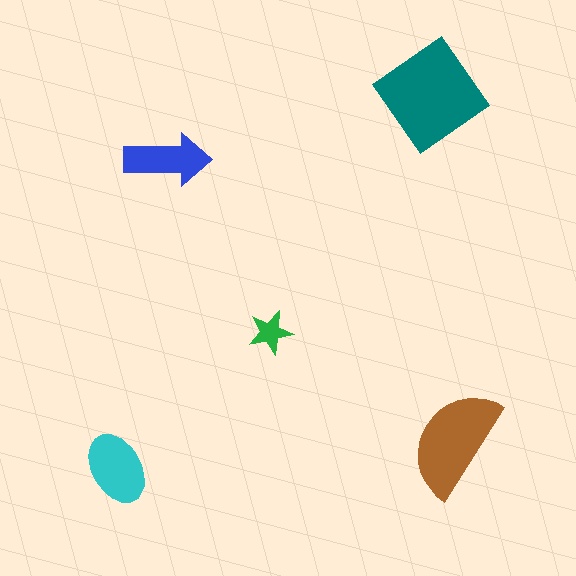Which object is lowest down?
The cyan ellipse is bottommost.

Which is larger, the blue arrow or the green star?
The blue arrow.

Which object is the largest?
The teal diamond.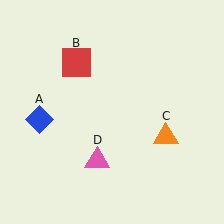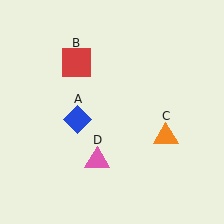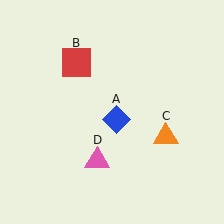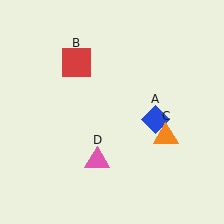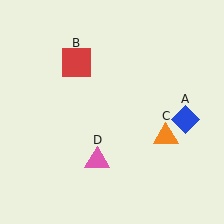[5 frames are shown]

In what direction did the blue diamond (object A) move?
The blue diamond (object A) moved right.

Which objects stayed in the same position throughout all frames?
Red square (object B) and orange triangle (object C) and pink triangle (object D) remained stationary.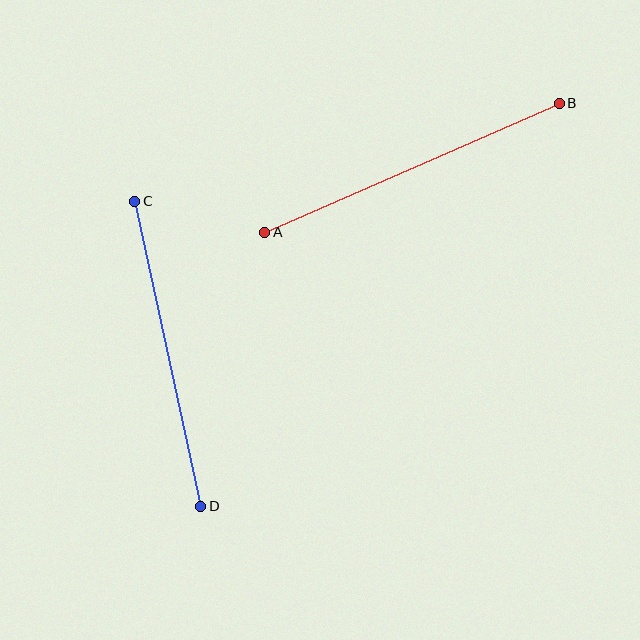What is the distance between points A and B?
The distance is approximately 322 pixels.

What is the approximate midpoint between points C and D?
The midpoint is at approximately (168, 354) pixels.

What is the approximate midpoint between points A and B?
The midpoint is at approximately (412, 168) pixels.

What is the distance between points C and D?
The distance is approximately 312 pixels.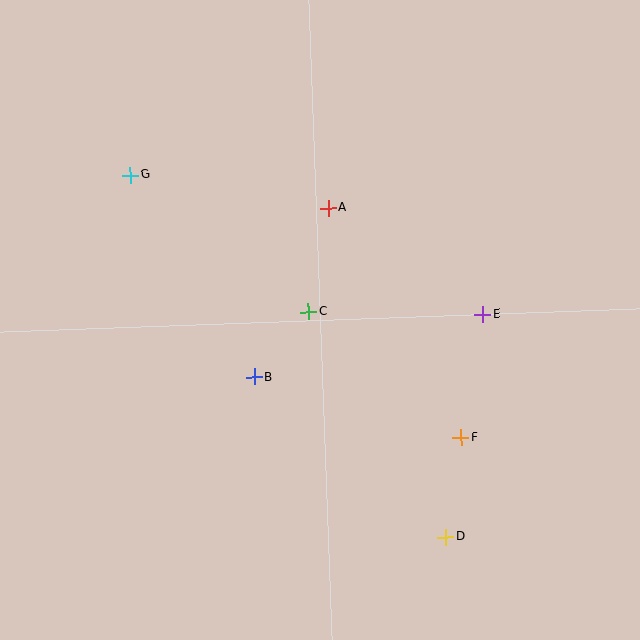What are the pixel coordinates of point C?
Point C is at (308, 312).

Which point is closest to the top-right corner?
Point E is closest to the top-right corner.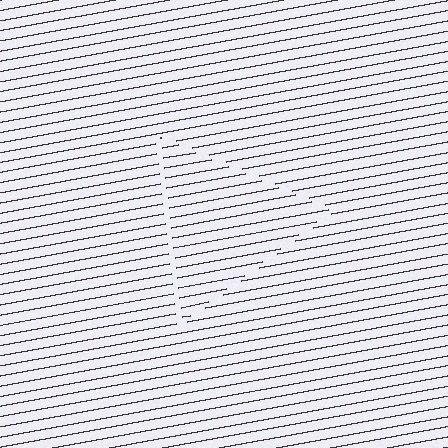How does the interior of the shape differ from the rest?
The interior of the shape contains the same grating, shifted by half a period — the contour is defined by the phase discontinuity where line-ends from the inner and outer gratings abut.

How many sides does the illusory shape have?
3 sides — the line-ends trace a triangle.